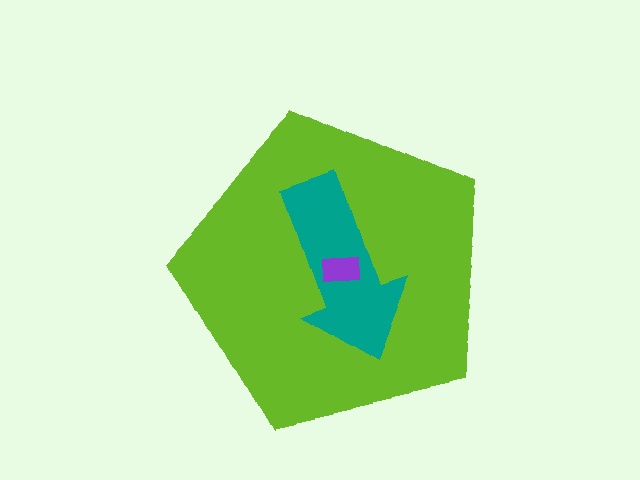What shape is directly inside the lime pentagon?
The teal arrow.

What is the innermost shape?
The purple rectangle.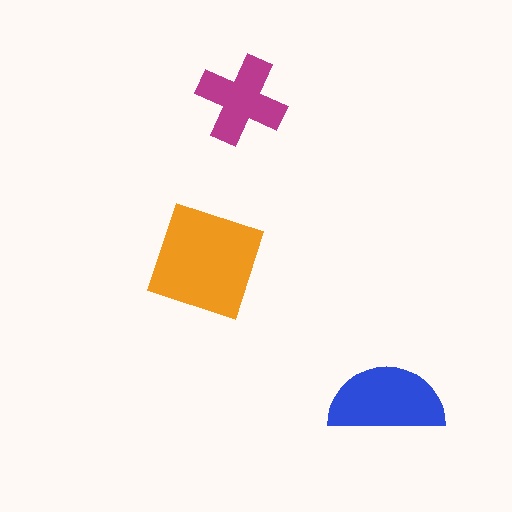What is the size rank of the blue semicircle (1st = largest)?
2nd.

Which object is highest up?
The magenta cross is topmost.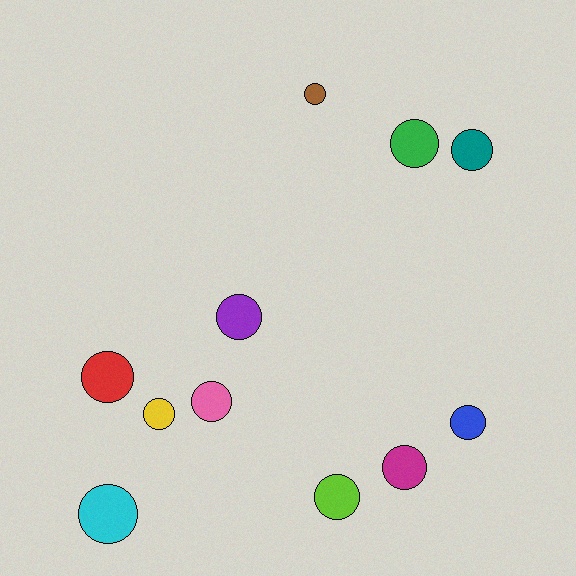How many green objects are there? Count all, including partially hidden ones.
There is 1 green object.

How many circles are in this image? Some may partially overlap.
There are 11 circles.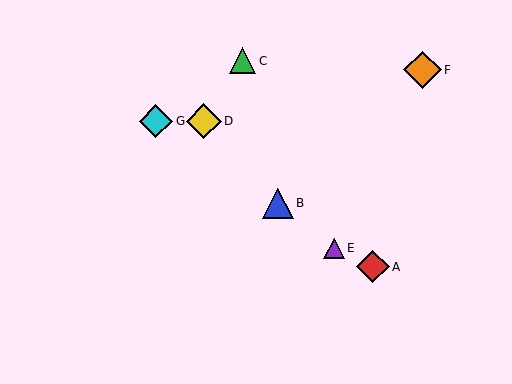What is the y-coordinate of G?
Object G is at y≈121.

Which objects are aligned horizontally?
Objects D, G are aligned horizontally.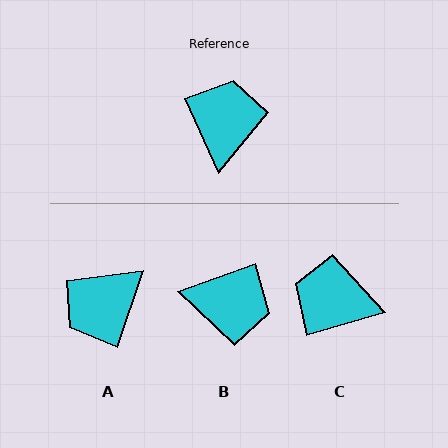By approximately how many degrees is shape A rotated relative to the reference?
Approximately 137 degrees counter-clockwise.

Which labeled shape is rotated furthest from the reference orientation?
A, about 137 degrees away.